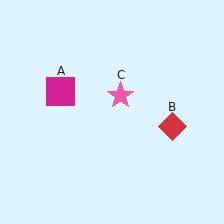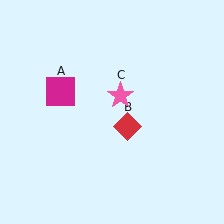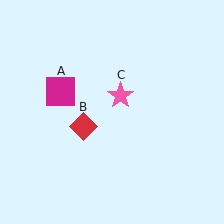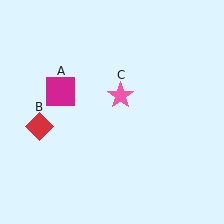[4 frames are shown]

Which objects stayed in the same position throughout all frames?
Magenta square (object A) and pink star (object C) remained stationary.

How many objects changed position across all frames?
1 object changed position: red diamond (object B).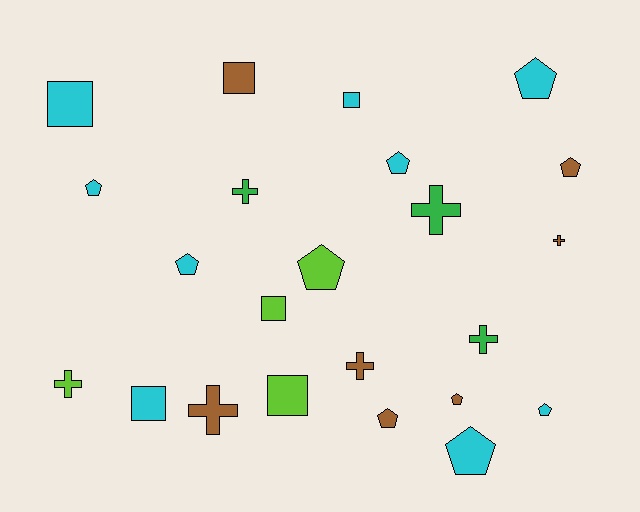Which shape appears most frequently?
Pentagon, with 10 objects.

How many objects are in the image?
There are 23 objects.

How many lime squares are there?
There are 2 lime squares.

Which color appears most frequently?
Cyan, with 9 objects.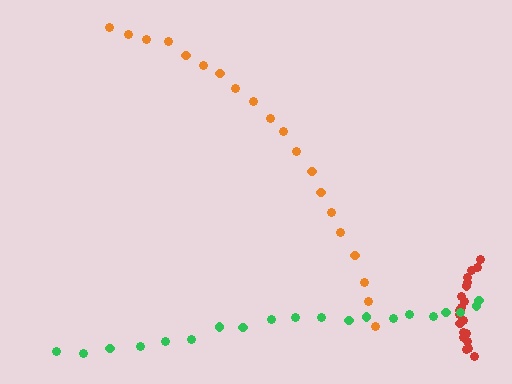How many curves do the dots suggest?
There are 3 distinct paths.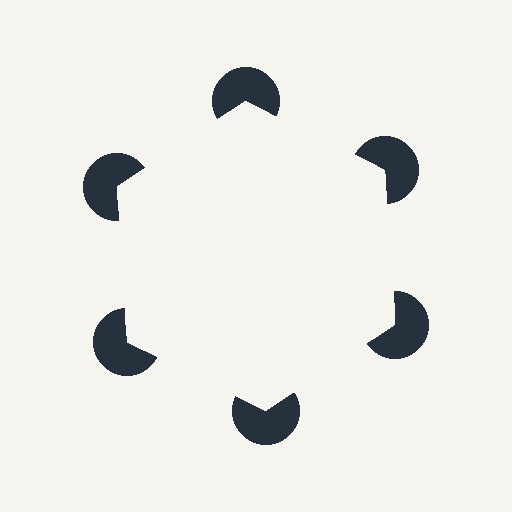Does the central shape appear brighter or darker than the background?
It typically appears slightly brighter than the background, even though no actual brightness change is drawn.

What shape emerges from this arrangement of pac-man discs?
An illusory hexagon — its edges are inferred from the aligned wedge cuts in the pac-man discs, not physically drawn.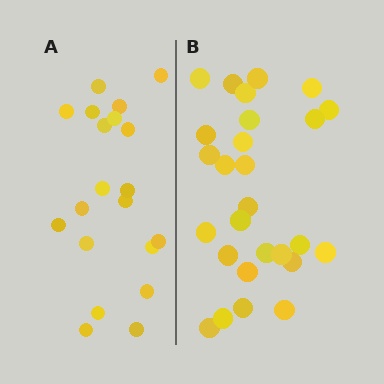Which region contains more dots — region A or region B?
Region B (the right region) has more dots.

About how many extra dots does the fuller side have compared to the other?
Region B has roughly 8 or so more dots than region A.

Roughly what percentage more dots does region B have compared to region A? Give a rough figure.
About 35% more.